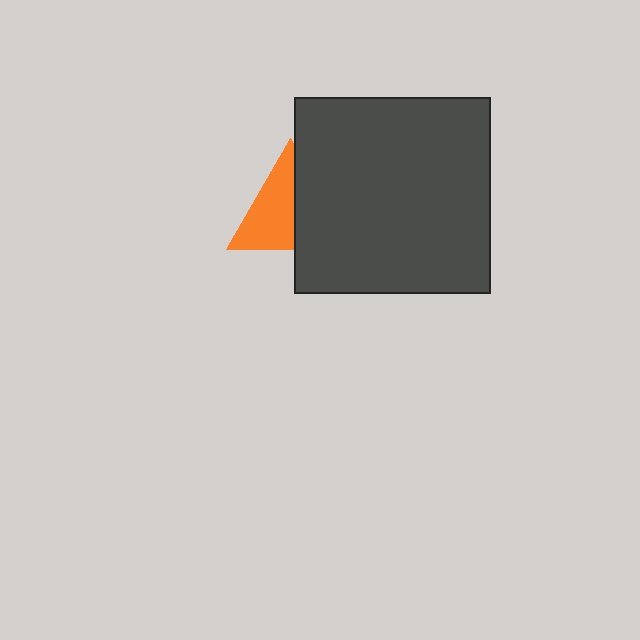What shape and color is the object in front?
The object in front is a dark gray square.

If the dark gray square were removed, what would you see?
You would see the complete orange triangle.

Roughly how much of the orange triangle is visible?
About half of it is visible (roughly 55%).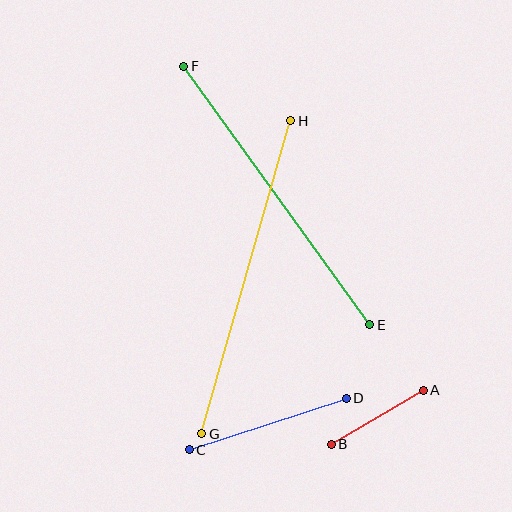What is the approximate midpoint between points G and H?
The midpoint is at approximately (246, 277) pixels.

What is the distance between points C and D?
The distance is approximately 166 pixels.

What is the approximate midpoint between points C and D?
The midpoint is at approximately (268, 424) pixels.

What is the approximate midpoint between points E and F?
The midpoint is at approximately (277, 195) pixels.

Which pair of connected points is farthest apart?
Points G and H are farthest apart.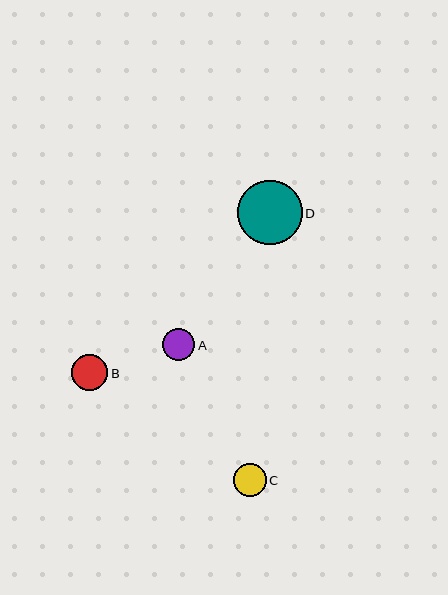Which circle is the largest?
Circle D is the largest with a size of approximately 65 pixels.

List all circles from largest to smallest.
From largest to smallest: D, B, C, A.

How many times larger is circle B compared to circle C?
Circle B is approximately 1.1 times the size of circle C.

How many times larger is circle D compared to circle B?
Circle D is approximately 1.8 times the size of circle B.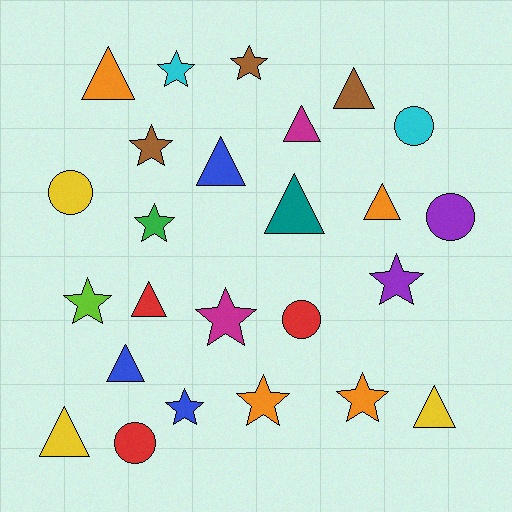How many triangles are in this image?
There are 10 triangles.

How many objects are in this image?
There are 25 objects.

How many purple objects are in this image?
There are 2 purple objects.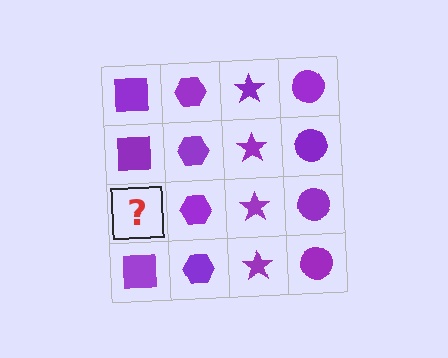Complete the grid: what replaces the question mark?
The question mark should be replaced with a purple square.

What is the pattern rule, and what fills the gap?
The rule is that each column has a consistent shape. The gap should be filled with a purple square.